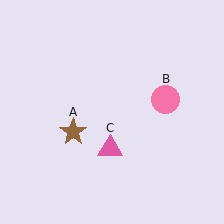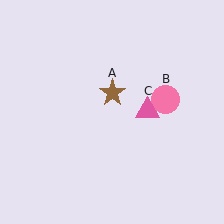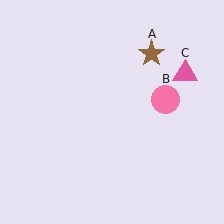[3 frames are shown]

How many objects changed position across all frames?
2 objects changed position: brown star (object A), pink triangle (object C).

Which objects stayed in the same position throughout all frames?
Pink circle (object B) remained stationary.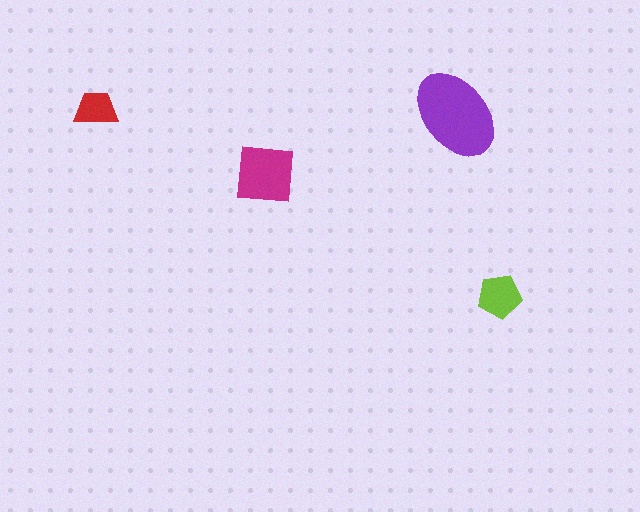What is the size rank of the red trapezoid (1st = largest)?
4th.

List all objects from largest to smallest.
The purple ellipse, the magenta square, the lime pentagon, the red trapezoid.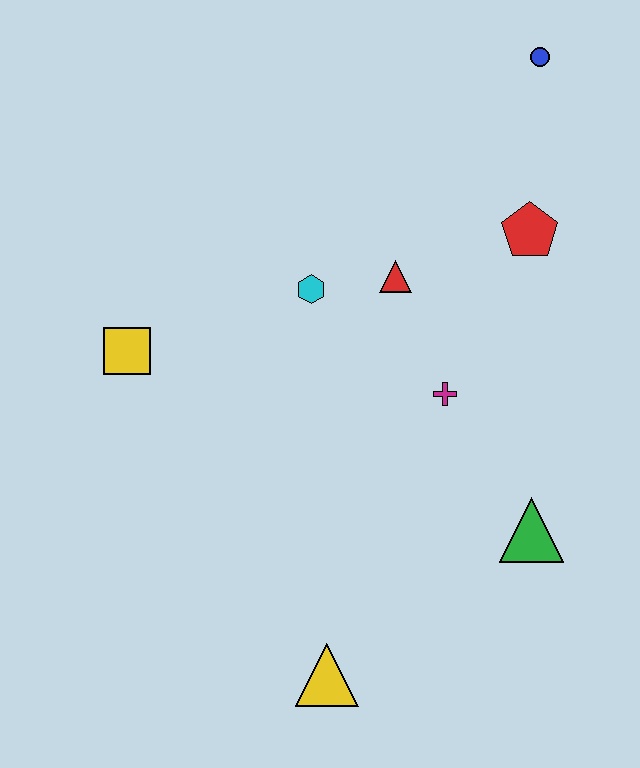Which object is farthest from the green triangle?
The blue circle is farthest from the green triangle.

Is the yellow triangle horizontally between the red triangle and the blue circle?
No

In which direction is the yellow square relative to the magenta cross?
The yellow square is to the left of the magenta cross.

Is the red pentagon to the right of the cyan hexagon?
Yes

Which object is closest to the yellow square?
The cyan hexagon is closest to the yellow square.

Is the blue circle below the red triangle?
No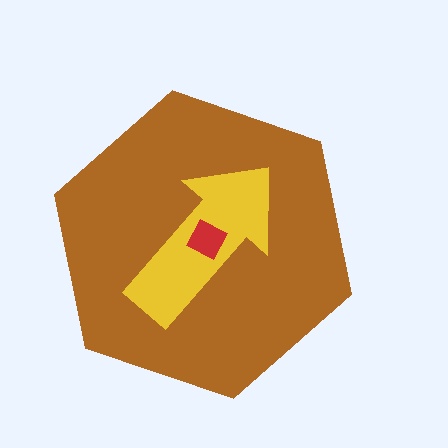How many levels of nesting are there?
3.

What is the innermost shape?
The red diamond.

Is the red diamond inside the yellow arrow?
Yes.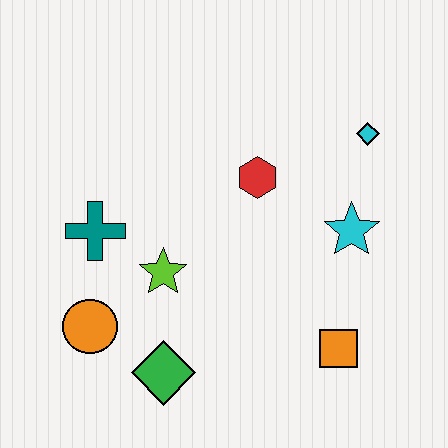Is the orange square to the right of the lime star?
Yes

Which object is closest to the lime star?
The teal cross is closest to the lime star.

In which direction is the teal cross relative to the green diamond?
The teal cross is above the green diamond.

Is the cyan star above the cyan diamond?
No